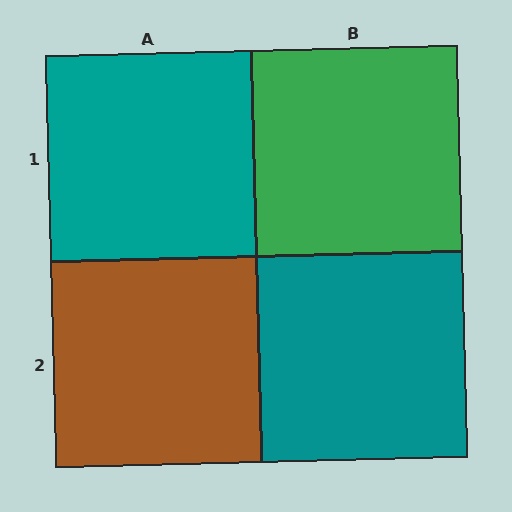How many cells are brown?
1 cell is brown.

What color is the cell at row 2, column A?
Brown.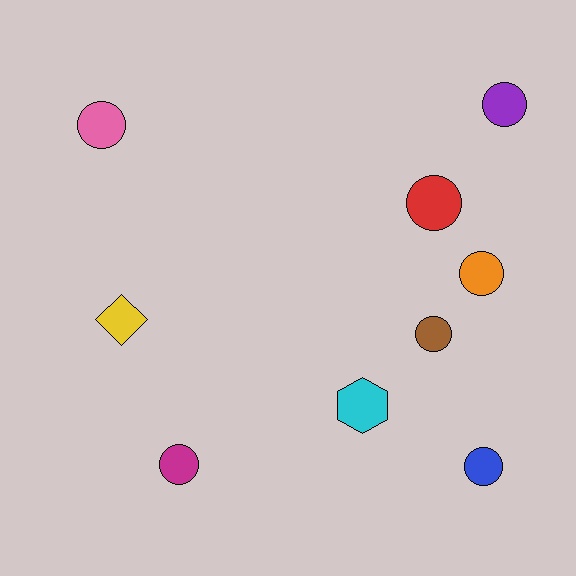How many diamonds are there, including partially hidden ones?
There is 1 diamond.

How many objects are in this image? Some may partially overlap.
There are 9 objects.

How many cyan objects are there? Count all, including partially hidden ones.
There is 1 cyan object.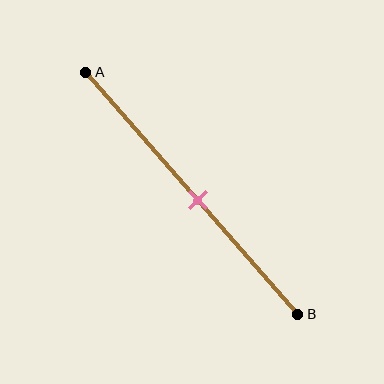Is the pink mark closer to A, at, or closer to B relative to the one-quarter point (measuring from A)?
The pink mark is closer to point B than the one-quarter point of segment AB.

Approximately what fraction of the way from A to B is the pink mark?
The pink mark is approximately 55% of the way from A to B.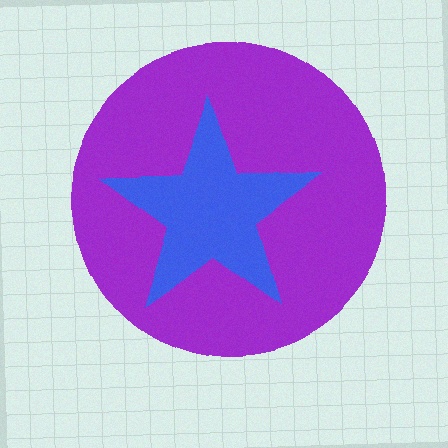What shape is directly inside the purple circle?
The blue star.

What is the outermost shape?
The purple circle.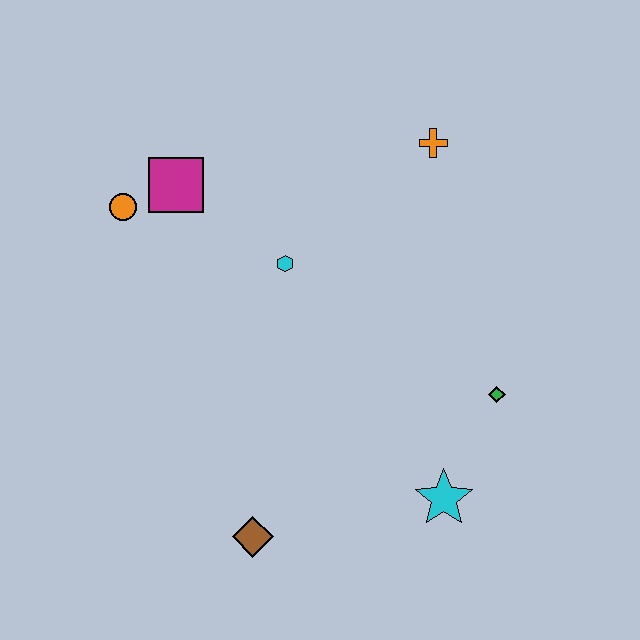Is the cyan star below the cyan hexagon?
Yes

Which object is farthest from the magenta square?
The cyan star is farthest from the magenta square.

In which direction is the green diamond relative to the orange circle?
The green diamond is to the right of the orange circle.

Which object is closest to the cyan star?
The green diamond is closest to the cyan star.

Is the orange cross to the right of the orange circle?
Yes